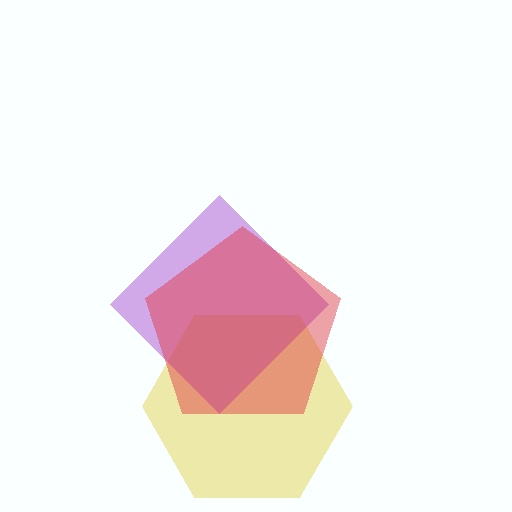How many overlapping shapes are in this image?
There are 3 overlapping shapes in the image.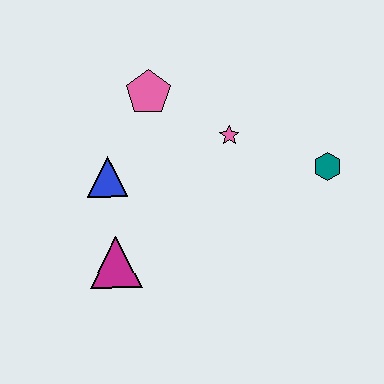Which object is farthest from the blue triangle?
The teal hexagon is farthest from the blue triangle.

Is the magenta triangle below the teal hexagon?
Yes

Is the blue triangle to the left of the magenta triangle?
Yes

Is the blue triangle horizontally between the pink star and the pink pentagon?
No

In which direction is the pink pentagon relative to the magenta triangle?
The pink pentagon is above the magenta triangle.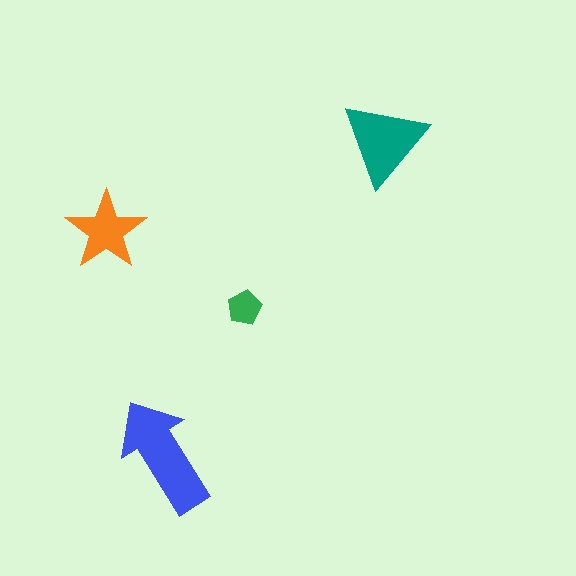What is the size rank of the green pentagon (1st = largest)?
4th.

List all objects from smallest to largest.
The green pentagon, the orange star, the teal triangle, the blue arrow.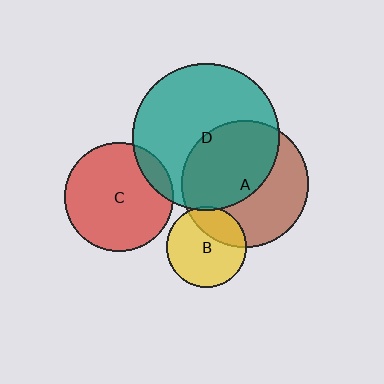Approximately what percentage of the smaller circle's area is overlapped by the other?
Approximately 10%.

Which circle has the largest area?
Circle D (teal).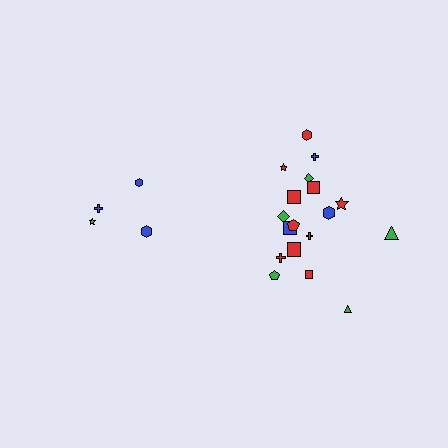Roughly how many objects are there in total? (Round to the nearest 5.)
Roughly 20 objects in total.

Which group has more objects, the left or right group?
The right group.